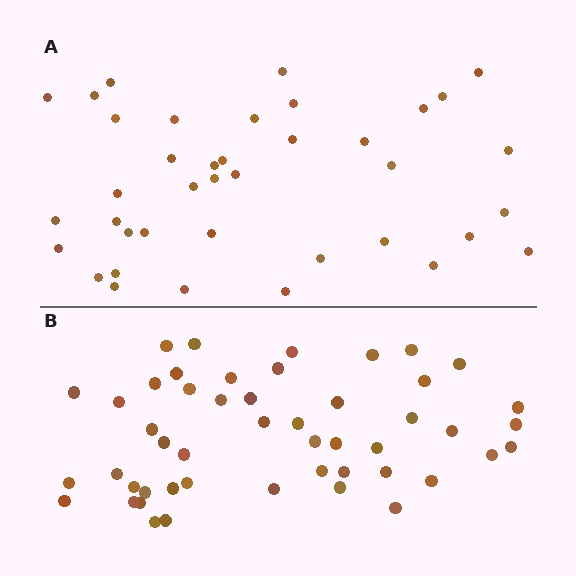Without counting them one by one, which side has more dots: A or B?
Region B (the bottom region) has more dots.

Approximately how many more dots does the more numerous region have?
Region B has roughly 10 or so more dots than region A.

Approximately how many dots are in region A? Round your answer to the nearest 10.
About 40 dots. (The exact count is 39, which rounds to 40.)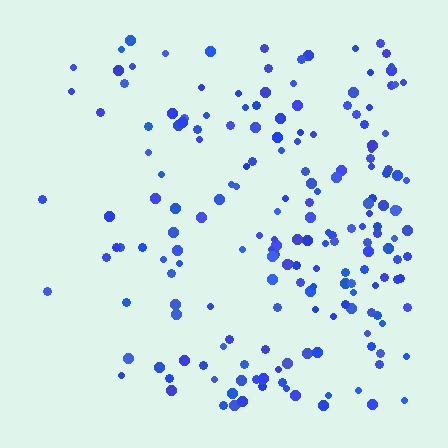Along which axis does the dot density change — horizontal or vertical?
Horizontal.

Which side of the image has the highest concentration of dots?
The right.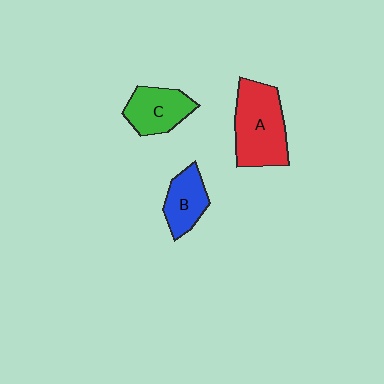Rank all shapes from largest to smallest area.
From largest to smallest: A (red), C (green), B (blue).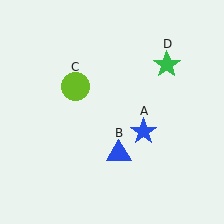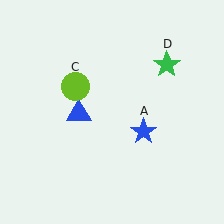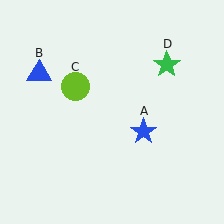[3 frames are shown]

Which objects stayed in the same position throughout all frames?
Blue star (object A) and lime circle (object C) and green star (object D) remained stationary.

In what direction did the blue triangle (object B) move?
The blue triangle (object B) moved up and to the left.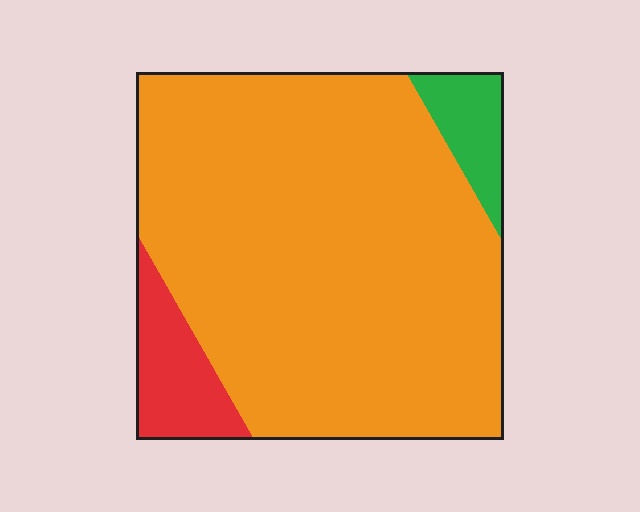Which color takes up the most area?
Orange, at roughly 85%.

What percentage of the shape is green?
Green covers 6% of the shape.